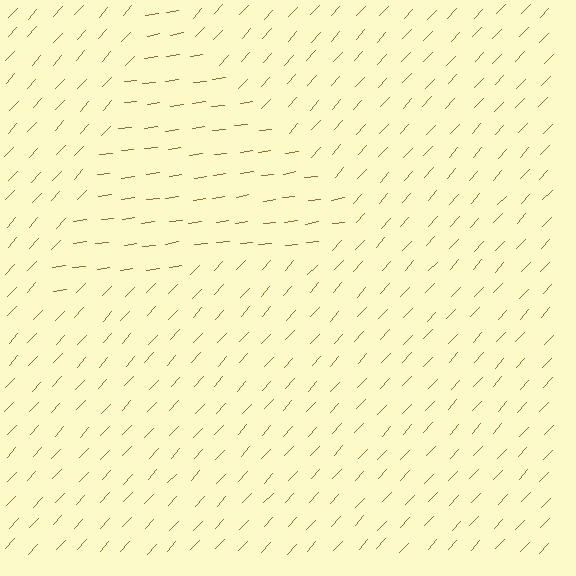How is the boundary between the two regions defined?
The boundary is defined purely by a change in line orientation (approximately 40 degrees difference). All lines are the same color and thickness.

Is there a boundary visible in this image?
Yes, there is a texture boundary formed by a change in line orientation.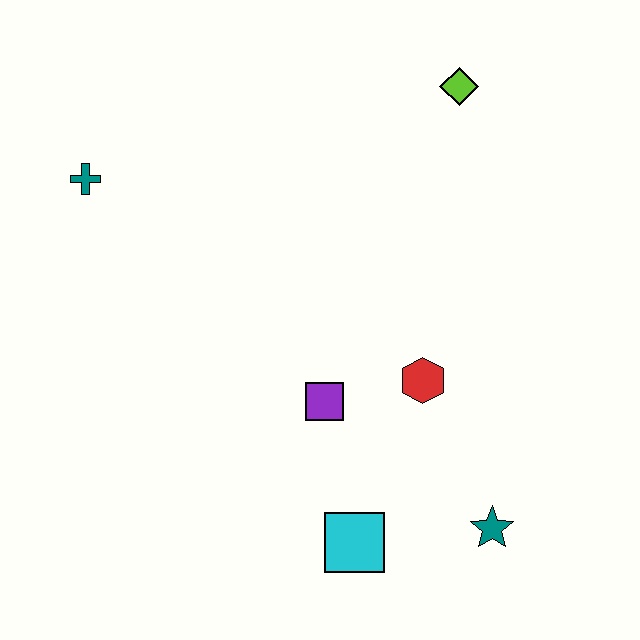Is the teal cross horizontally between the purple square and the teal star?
No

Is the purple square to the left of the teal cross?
No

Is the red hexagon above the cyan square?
Yes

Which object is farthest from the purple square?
The lime diamond is farthest from the purple square.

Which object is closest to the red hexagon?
The purple square is closest to the red hexagon.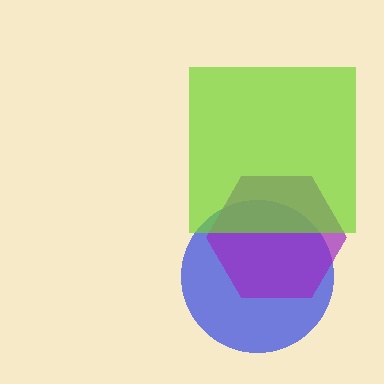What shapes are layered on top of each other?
The layered shapes are: a blue circle, a purple hexagon, a lime square.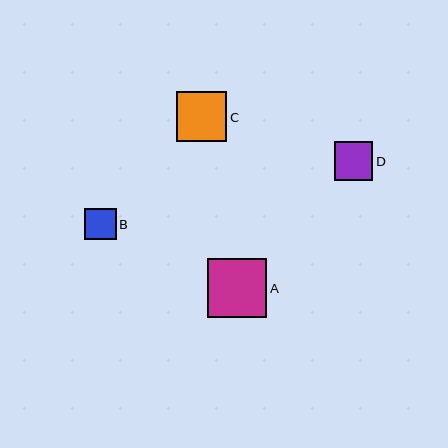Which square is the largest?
Square A is the largest with a size of approximately 59 pixels.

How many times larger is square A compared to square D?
Square A is approximately 1.5 times the size of square D.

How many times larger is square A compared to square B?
Square A is approximately 1.9 times the size of square B.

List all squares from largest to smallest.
From largest to smallest: A, C, D, B.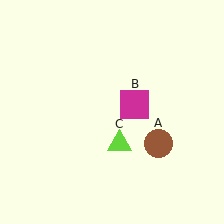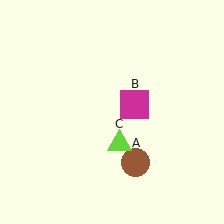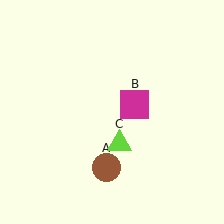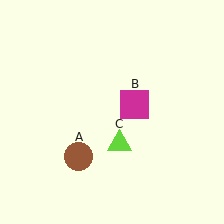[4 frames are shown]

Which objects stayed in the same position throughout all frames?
Magenta square (object B) and lime triangle (object C) remained stationary.